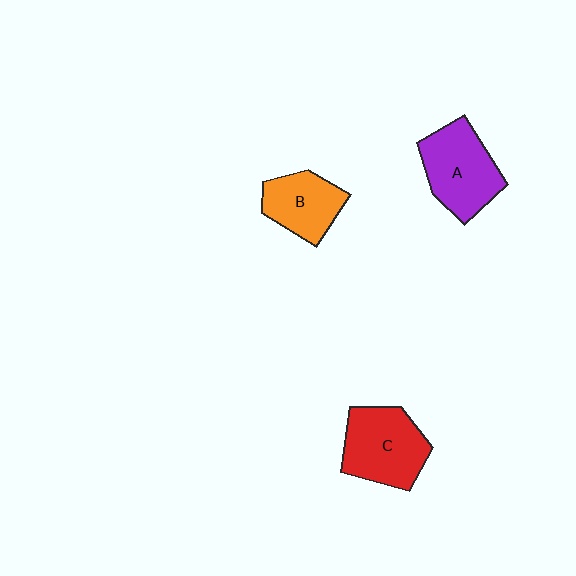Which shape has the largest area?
Shape C (red).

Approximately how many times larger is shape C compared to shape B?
Approximately 1.3 times.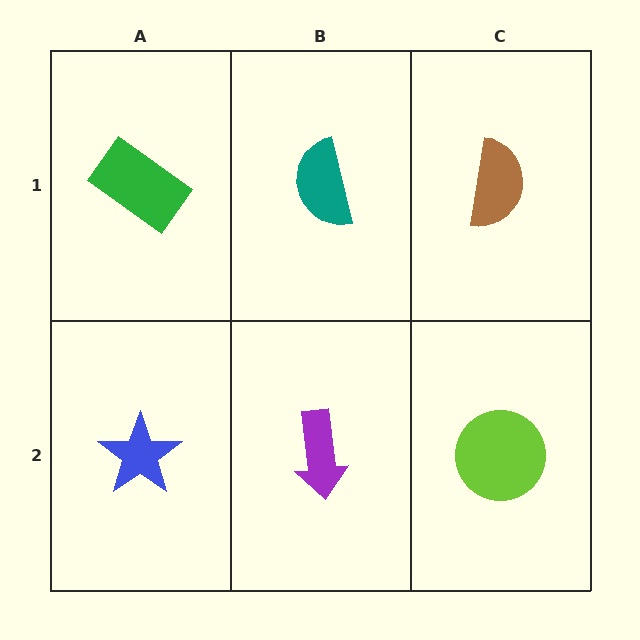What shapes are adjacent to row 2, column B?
A teal semicircle (row 1, column B), a blue star (row 2, column A), a lime circle (row 2, column C).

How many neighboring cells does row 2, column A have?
2.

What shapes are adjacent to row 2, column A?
A green rectangle (row 1, column A), a purple arrow (row 2, column B).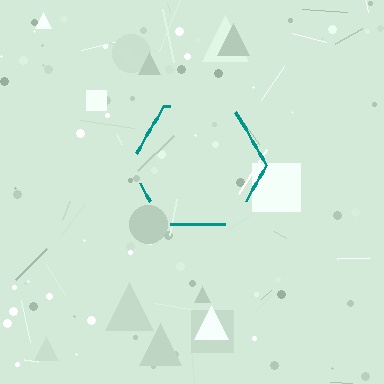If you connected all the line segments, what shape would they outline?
They would outline a hexagon.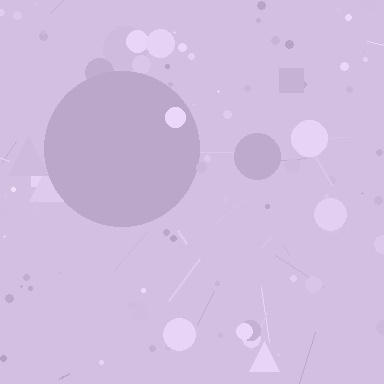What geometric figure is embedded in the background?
A circle is embedded in the background.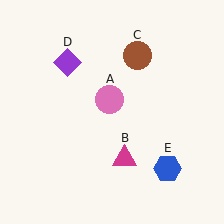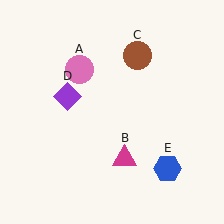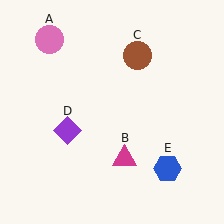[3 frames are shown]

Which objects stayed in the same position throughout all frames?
Magenta triangle (object B) and brown circle (object C) and blue hexagon (object E) remained stationary.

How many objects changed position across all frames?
2 objects changed position: pink circle (object A), purple diamond (object D).